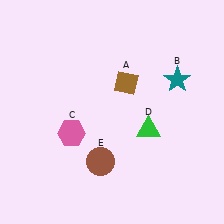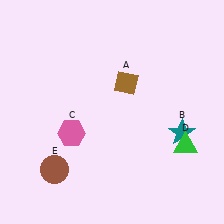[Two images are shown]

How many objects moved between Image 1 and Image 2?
3 objects moved between the two images.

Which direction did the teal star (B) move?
The teal star (B) moved down.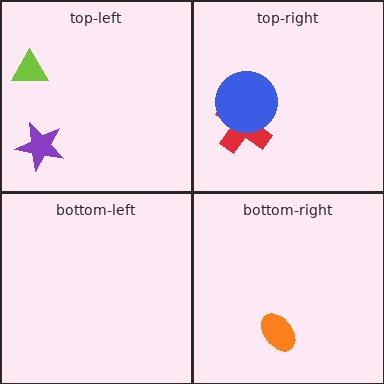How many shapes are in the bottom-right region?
1.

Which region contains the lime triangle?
The top-left region.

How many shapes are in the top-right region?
2.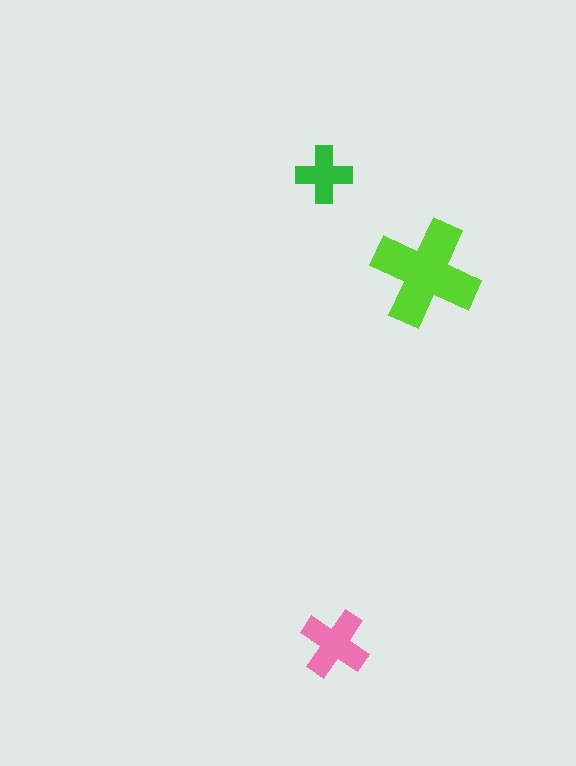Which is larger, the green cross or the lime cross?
The lime one.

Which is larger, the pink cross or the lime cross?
The lime one.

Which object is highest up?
The green cross is topmost.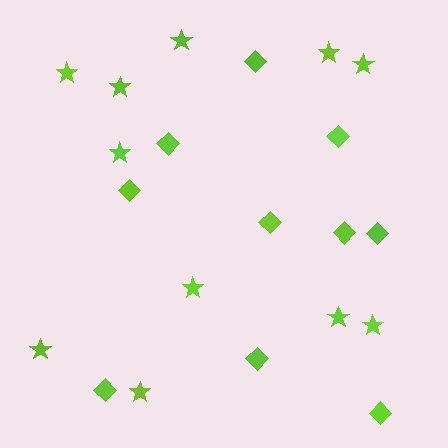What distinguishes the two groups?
There are 2 groups: one group of diamonds (10) and one group of stars (11).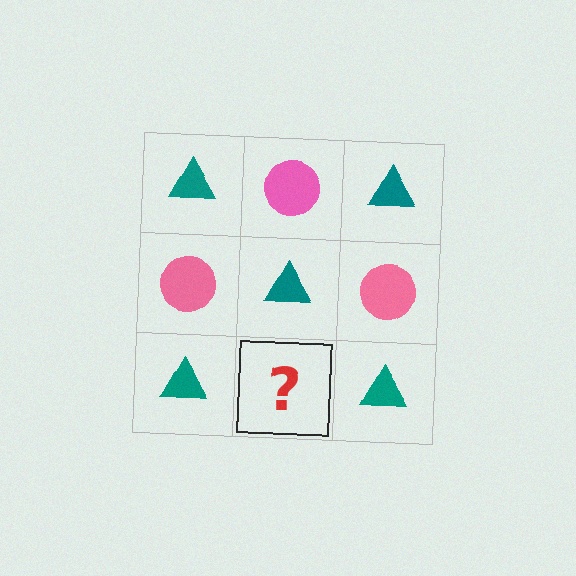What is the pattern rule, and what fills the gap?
The rule is that it alternates teal triangle and pink circle in a checkerboard pattern. The gap should be filled with a pink circle.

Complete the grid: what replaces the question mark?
The question mark should be replaced with a pink circle.